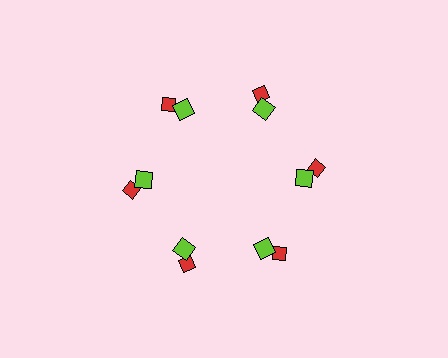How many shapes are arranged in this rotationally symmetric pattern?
There are 12 shapes, arranged in 6 groups of 2.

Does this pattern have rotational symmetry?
Yes, this pattern has 6-fold rotational symmetry. It looks the same after rotating 60 degrees around the center.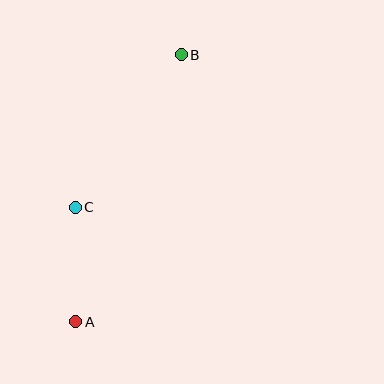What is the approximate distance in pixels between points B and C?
The distance between B and C is approximately 186 pixels.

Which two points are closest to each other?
Points A and C are closest to each other.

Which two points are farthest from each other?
Points A and B are farthest from each other.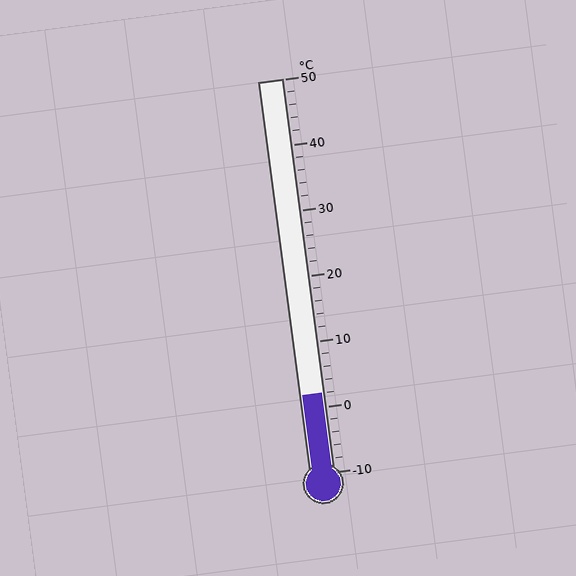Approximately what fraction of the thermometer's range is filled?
The thermometer is filled to approximately 20% of its range.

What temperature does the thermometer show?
The thermometer shows approximately 2°C.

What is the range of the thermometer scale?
The thermometer scale ranges from -10°C to 50°C.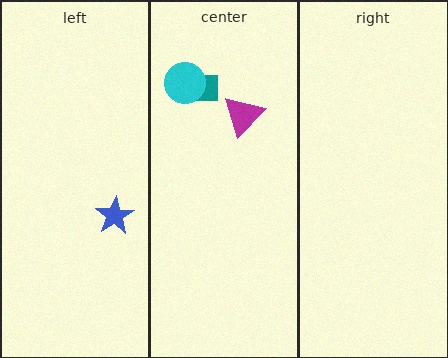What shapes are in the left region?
The blue star.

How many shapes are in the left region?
1.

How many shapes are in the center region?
3.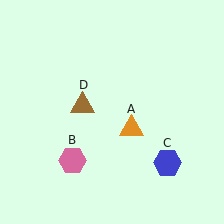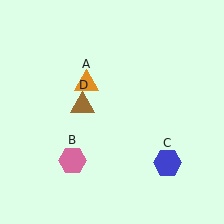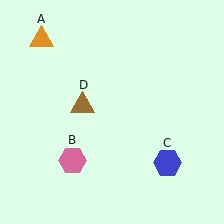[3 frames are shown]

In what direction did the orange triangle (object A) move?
The orange triangle (object A) moved up and to the left.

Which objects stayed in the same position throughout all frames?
Pink hexagon (object B) and blue hexagon (object C) and brown triangle (object D) remained stationary.